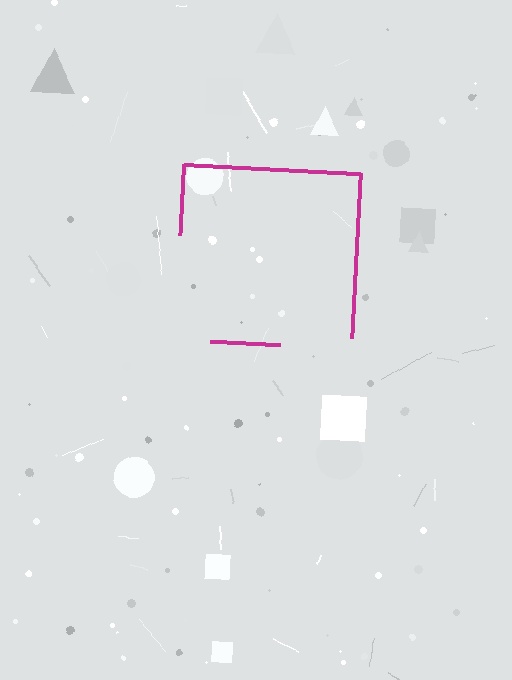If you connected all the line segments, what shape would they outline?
They would outline a square.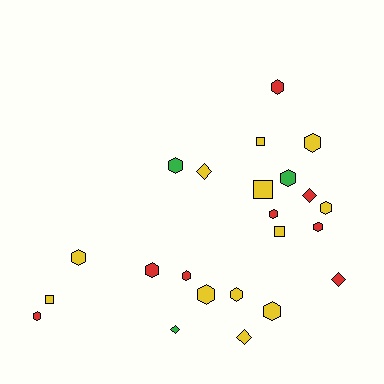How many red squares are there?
There are no red squares.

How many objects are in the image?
There are 23 objects.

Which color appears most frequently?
Yellow, with 12 objects.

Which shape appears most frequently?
Hexagon, with 14 objects.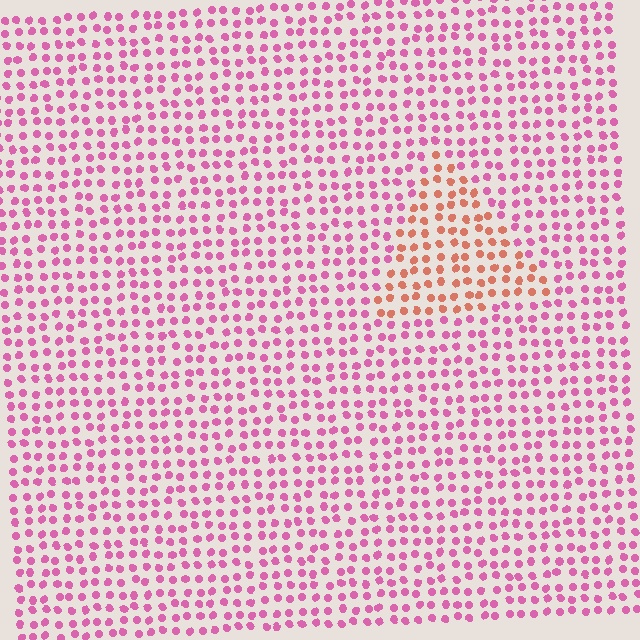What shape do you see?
I see a triangle.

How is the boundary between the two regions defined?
The boundary is defined purely by a slight shift in hue (about 47 degrees). Spacing, size, and orientation are identical on both sides.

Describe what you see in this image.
The image is filled with small pink elements in a uniform arrangement. A triangle-shaped region is visible where the elements are tinted to a slightly different hue, forming a subtle color boundary.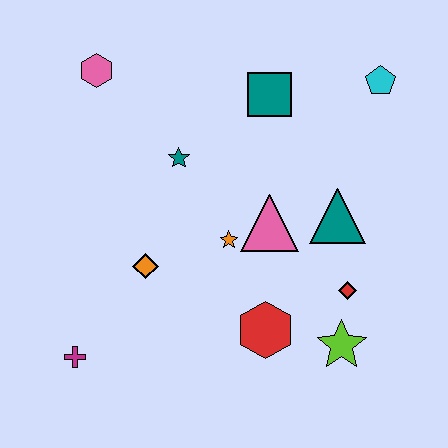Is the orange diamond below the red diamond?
No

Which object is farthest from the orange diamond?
The cyan pentagon is farthest from the orange diamond.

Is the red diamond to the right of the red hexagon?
Yes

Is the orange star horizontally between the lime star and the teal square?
No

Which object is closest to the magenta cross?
The orange diamond is closest to the magenta cross.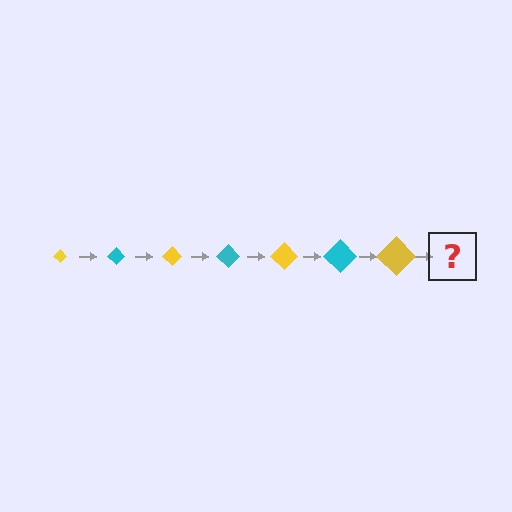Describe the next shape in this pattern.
It should be a cyan diamond, larger than the previous one.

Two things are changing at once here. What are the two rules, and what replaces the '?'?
The two rules are that the diamond grows larger each step and the color cycles through yellow and cyan. The '?' should be a cyan diamond, larger than the previous one.